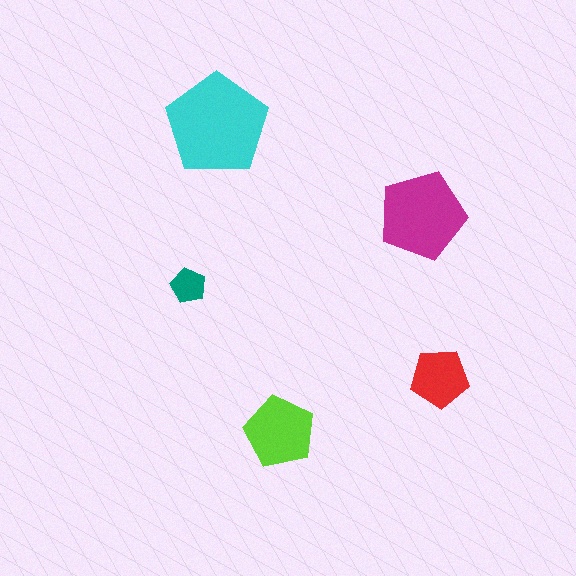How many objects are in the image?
There are 5 objects in the image.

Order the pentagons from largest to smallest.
the cyan one, the magenta one, the lime one, the red one, the teal one.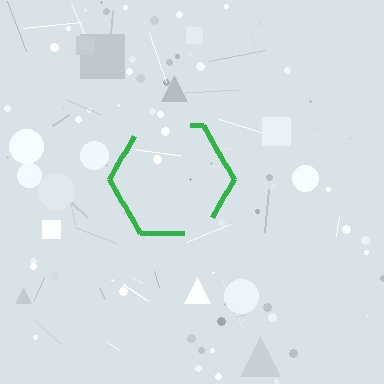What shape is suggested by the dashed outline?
The dashed outline suggests a hexagon.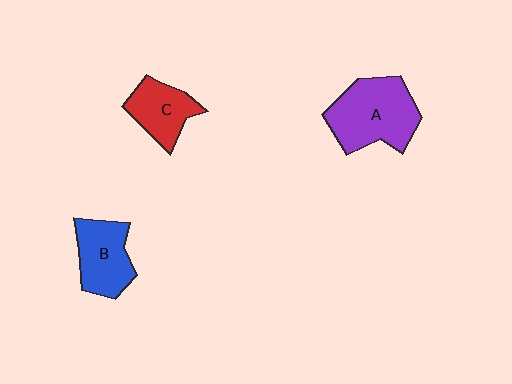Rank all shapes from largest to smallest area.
From largest to smallest: A (purple), B (blue), C (red).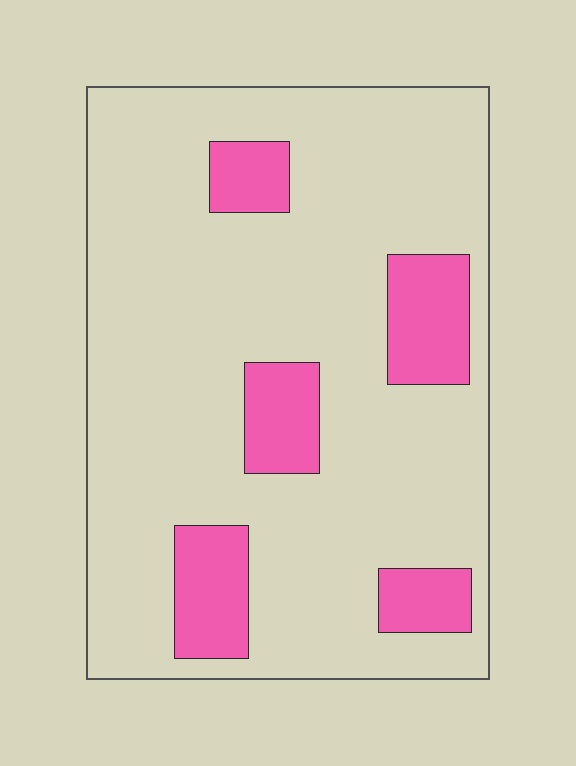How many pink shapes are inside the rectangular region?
5.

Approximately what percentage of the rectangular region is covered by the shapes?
Approximately 15%.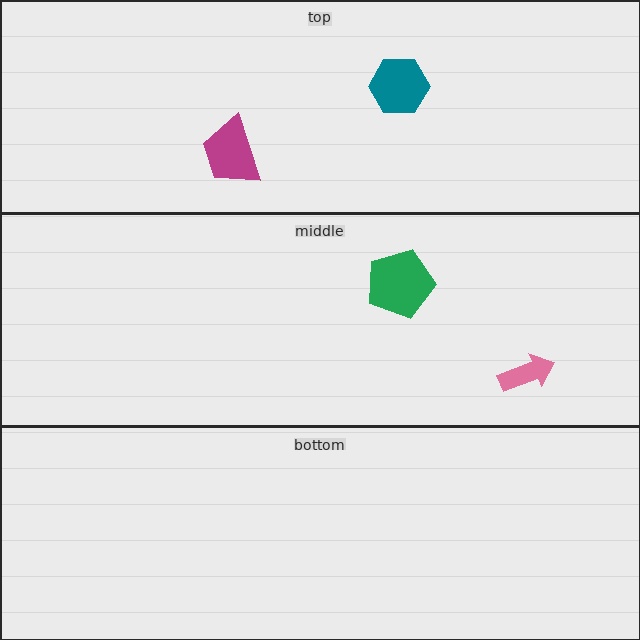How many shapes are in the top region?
2.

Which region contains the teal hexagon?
The top region.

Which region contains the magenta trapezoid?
The top region.